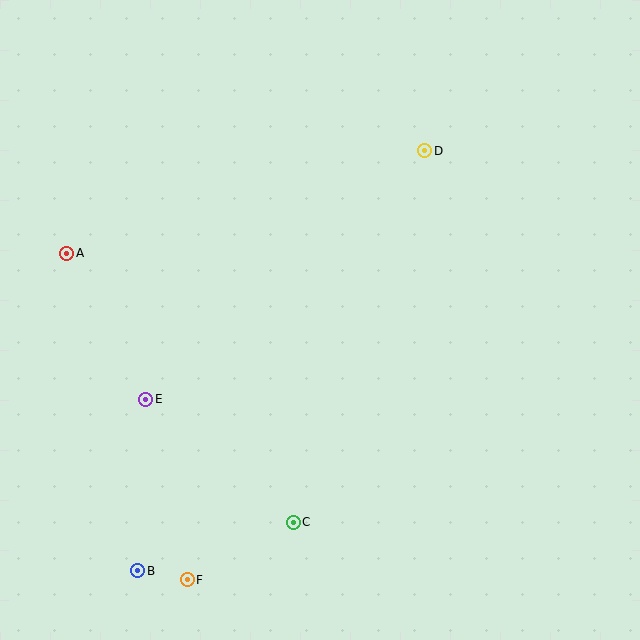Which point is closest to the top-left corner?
Point A is closest to the top-left corner.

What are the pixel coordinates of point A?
Point A is at (67, 253).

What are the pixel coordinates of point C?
Point C is at (293, 522).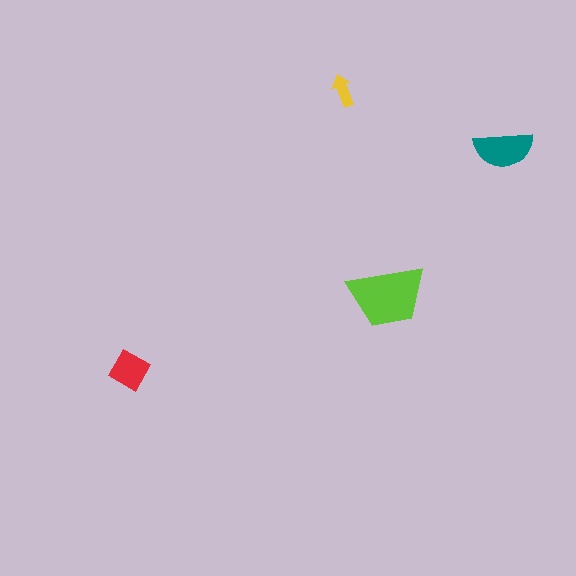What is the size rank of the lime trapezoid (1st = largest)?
1st.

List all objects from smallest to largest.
The yellow arrow, the red diamond, the teal semicircle, the lime trapezoid.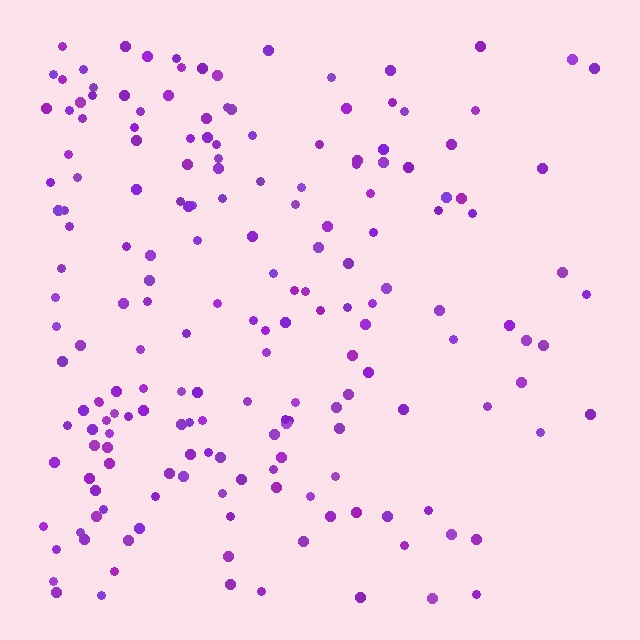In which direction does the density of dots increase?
From right to left, with the left side densest.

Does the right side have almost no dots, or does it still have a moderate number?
Still a moderate number, just noticeably fewer than the left.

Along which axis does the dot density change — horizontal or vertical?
Horizontal.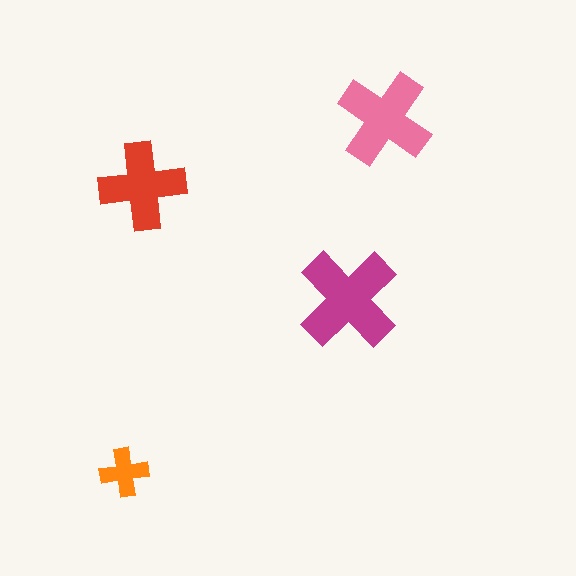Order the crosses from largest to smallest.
the magenta one, the pink one, the red one, the orange one.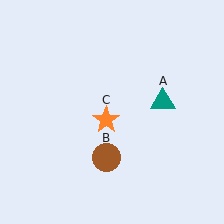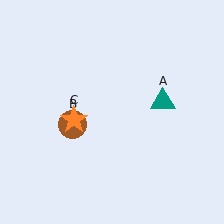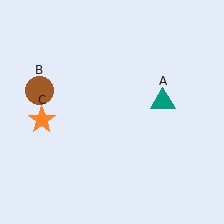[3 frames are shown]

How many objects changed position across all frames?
2 objects changed position: brown circle (object B), orange star (object C).